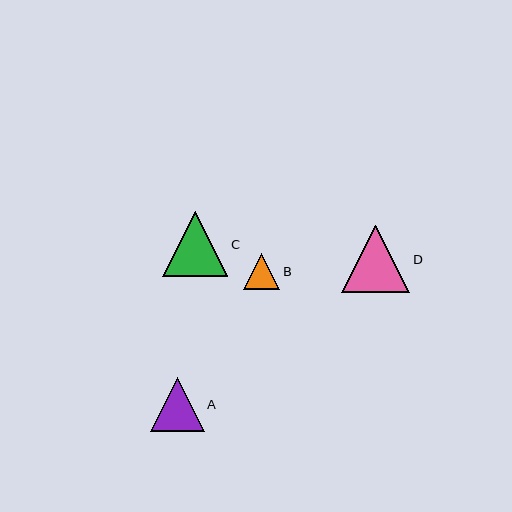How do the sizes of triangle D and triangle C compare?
Triangle D and triangle C are approximately the same size.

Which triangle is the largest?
Triangle D is the largest with a size of approximately 68 pixels.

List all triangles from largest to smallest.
From largest to smallest: D, C, A, B.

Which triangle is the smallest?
Triangle B is the smallest with a size of approximately 36 pixels.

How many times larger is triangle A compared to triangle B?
Triangle A is approximately 1.5 times the size of triangle B.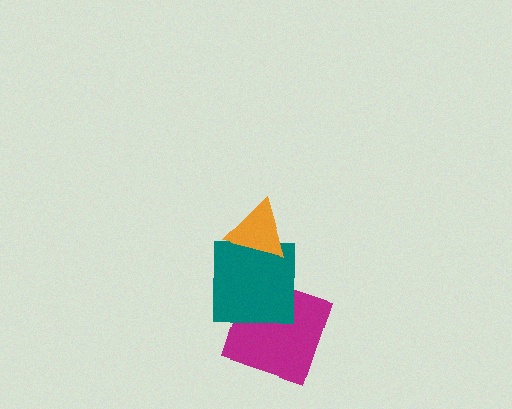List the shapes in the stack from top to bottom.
From top to bottom: the orange triangle, the teal square, the magenta square.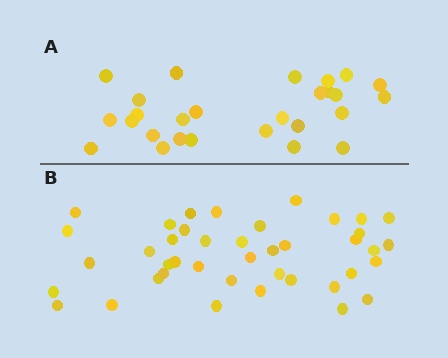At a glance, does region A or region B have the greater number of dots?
Region B (the bottom region) has more dots.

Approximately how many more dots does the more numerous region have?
Region B has approximately 15 more dots than region A.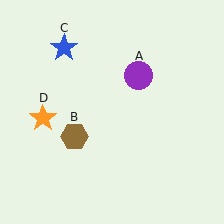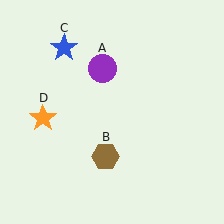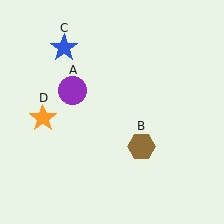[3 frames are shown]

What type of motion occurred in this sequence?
The purple circle (object A), brown hexagon (object B) rotated counterclockwise around the center of the scene.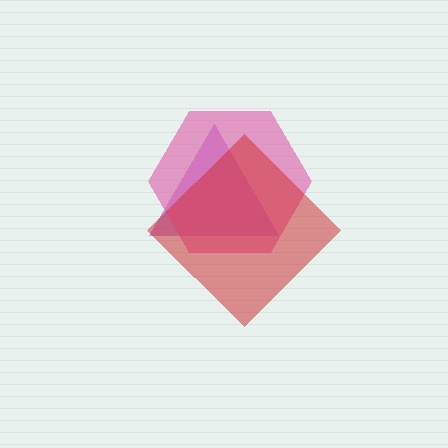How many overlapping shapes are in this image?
There are 3 overlapping shapes in the image.